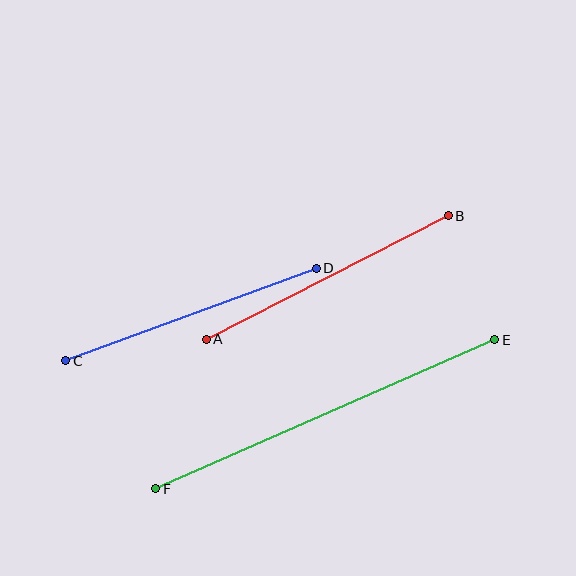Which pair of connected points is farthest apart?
Points E and F are farthest apart.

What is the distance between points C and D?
The distance is approximately 267 pixels.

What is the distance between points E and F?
The distance is approximately 370 pixels.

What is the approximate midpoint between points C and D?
The midpoint is at approximately (191, 314) pixels.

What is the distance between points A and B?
The distance is approximately 272 pixels.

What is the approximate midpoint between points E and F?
The midpoint is at approximately (325, 414) pixels.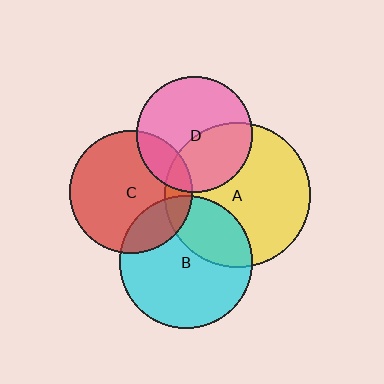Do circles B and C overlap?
Yes.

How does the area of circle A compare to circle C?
Approximately 1.4 times.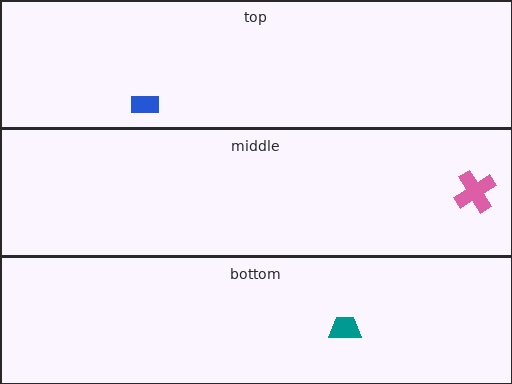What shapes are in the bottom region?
The teal trapezoid.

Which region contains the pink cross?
The middle region.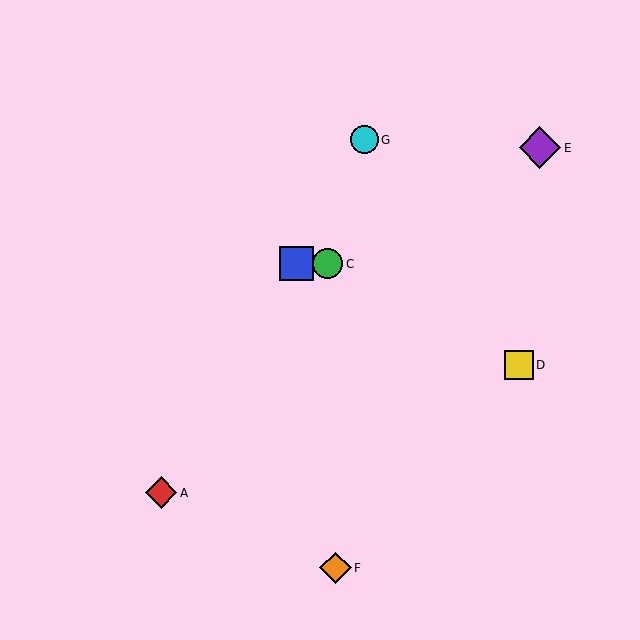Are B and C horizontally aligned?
Yes, both are at y≈264.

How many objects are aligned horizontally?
2 objects (B, C) are aligned horizontally.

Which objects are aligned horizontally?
Objects B, C are aligned horizontally.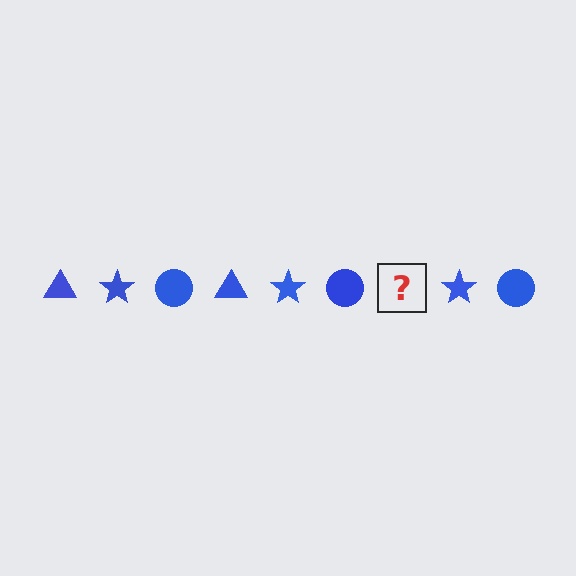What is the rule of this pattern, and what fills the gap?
The rule is that the pattern cycles through triangle, star, circle shapes in blue. The gap should be filled with a blue triangle.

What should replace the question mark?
The question mark should be replaced with a blue triangle.